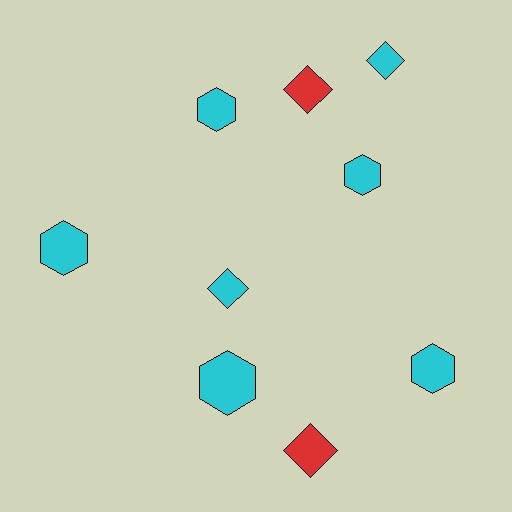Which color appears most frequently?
Cyan, with 7 objects.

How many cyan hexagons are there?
There are 5 cyan hexagons.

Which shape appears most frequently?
Hexagon, with 5 objects.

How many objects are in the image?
There are 9 objects.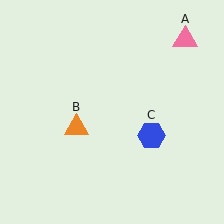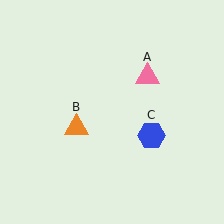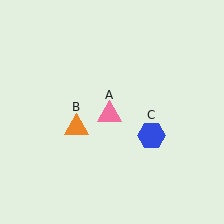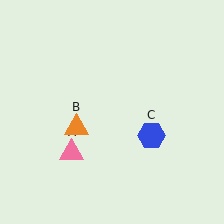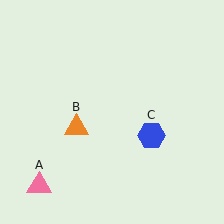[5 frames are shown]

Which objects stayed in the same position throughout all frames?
Orange triangle (object B) and blue hexagon (object C) remained stationary.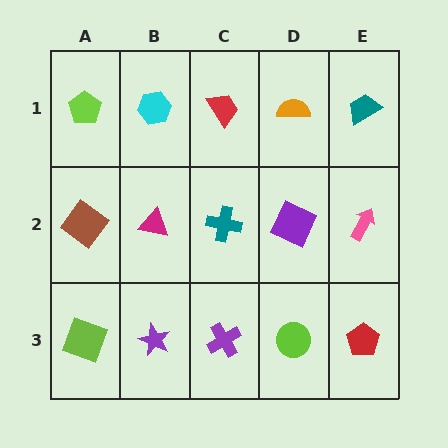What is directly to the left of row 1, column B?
A lime pentagon.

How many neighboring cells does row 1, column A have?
2.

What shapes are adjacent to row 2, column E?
A teal trapezoid (row 1, column E), a red pentagon (row 3, column E), a purple square (row 2, column D).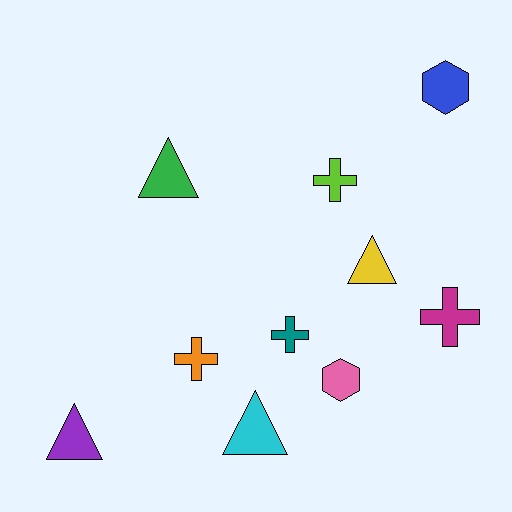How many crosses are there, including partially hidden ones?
There are 4 crosses.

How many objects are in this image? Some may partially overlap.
There are 10 objects.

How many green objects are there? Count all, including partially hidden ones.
There is 1 green object.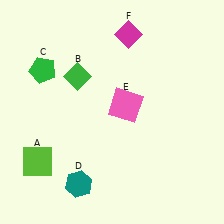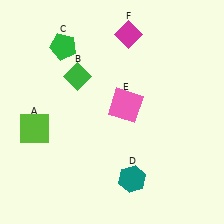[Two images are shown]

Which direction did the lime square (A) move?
The lime square (A) moved up.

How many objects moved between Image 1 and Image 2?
3 objects moved between the two images.